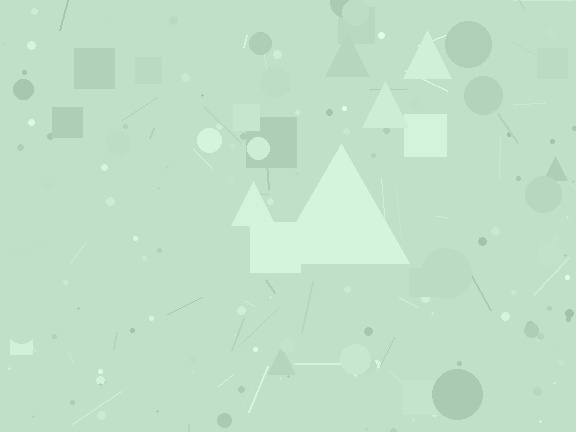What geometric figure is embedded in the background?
A triangle is embedded in the background.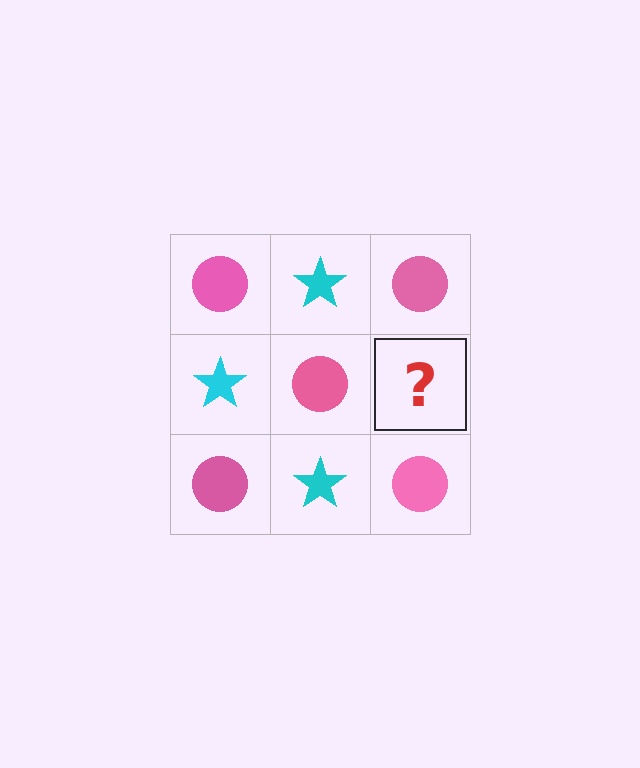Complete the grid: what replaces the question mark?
The question mark should be replaced with a cyan star.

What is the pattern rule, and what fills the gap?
The rule is that it alternates pink circle and cyan star in a checkerboard pattern. The gap should be filled with a cyan star.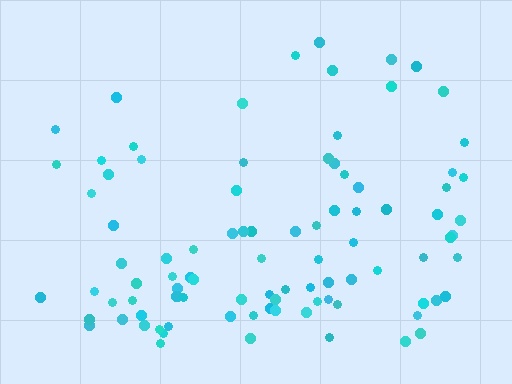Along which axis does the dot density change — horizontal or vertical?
Vertical.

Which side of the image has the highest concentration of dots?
The bottom.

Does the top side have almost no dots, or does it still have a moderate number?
Still a moderate number, just noticeably fewer than the bottom.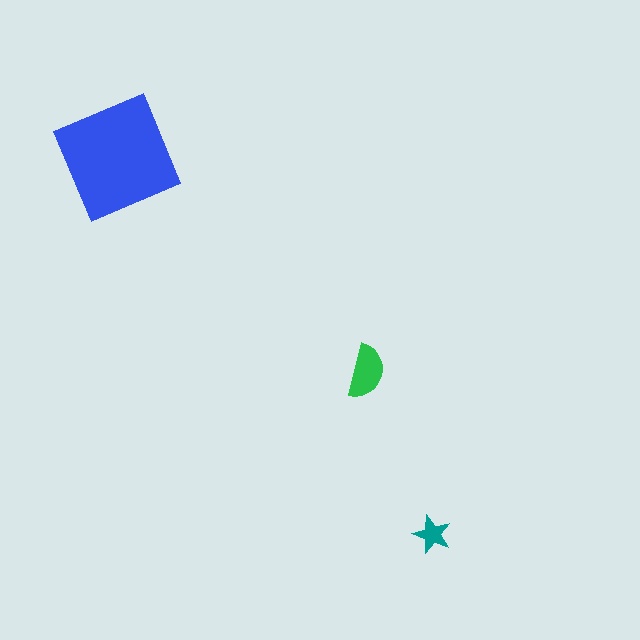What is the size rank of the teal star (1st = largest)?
3rd.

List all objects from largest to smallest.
The blue square, the green semicircle, the teal star.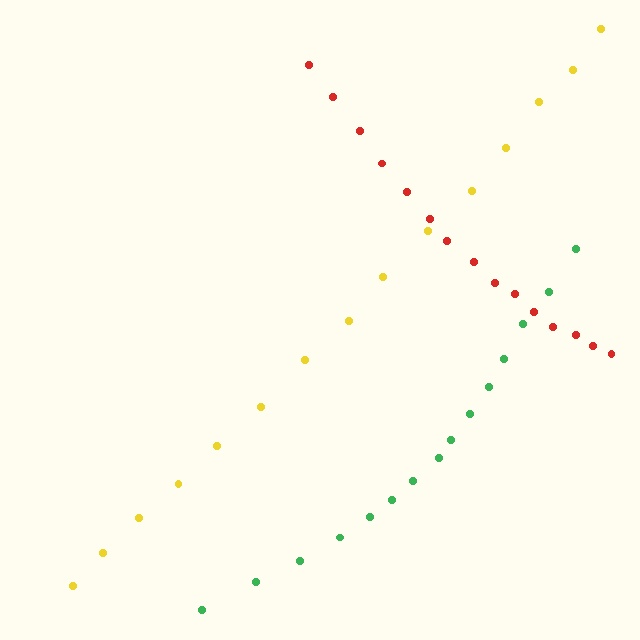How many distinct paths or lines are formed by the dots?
There are 3 distinct paths.